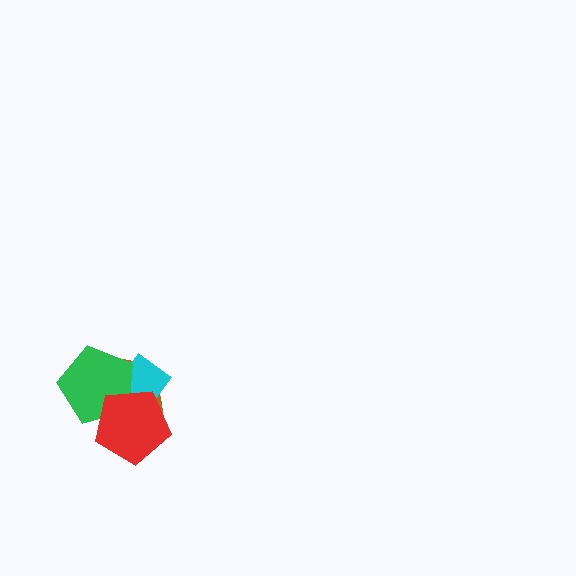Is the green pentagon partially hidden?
Yes, it is partially covered by another shape.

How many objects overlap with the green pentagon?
3 objects overlap with the green pentagon.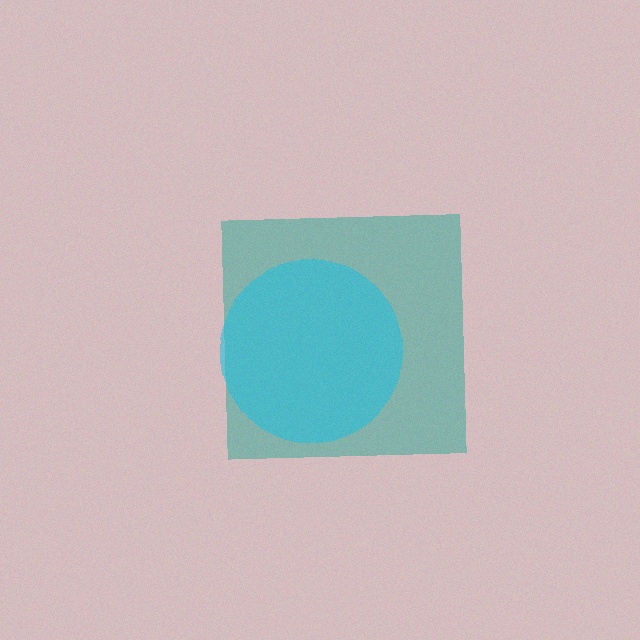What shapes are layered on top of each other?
The layered shapes are: a teal square, a cyan circle.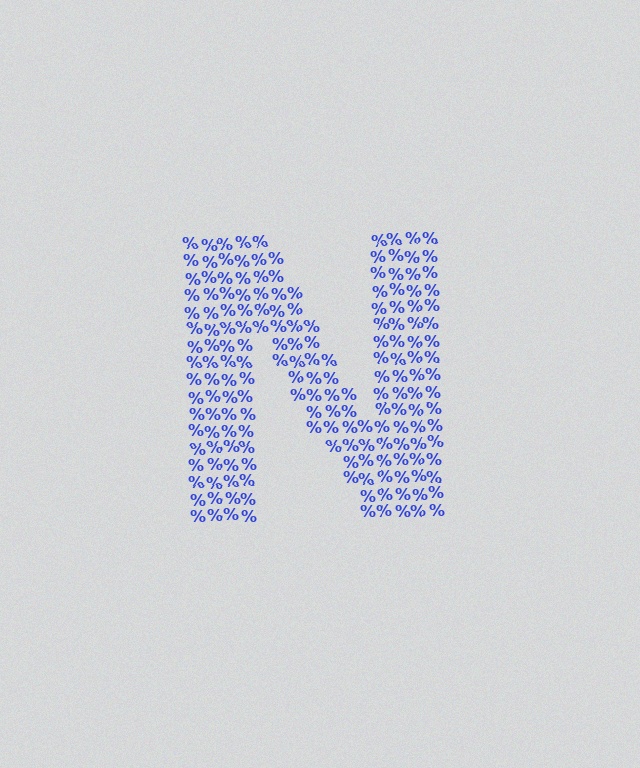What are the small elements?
The small elements are percent signs.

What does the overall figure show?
The overall figure shows the letter N.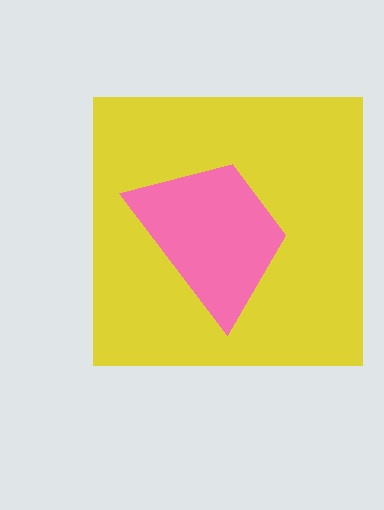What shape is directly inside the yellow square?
The pink trapezoid.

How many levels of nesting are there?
2.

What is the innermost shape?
The pink trapezoid.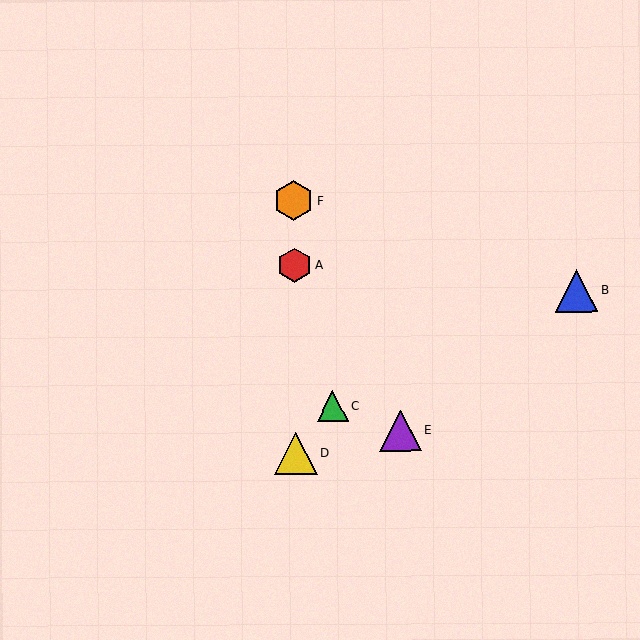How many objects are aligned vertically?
3 objects (A, D, F) are aligned vertically.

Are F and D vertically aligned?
Yes, both are at x≈294.